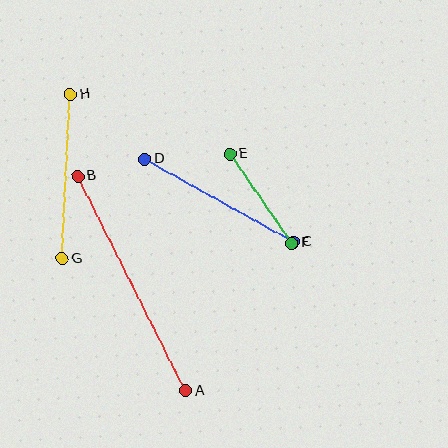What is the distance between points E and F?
The distance is approximately 108 pixels.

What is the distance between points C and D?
The distance is approximately 170 pixels.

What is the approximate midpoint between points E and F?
The midpoint is at approximately (261, 199) pixels.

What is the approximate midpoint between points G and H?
The midpoint is at approximately (66, 176) pixels.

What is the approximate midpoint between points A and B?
The midpoint is at approximately (132, 283) pixels.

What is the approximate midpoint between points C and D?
The midpoint is at approximately (219, 201) pixels.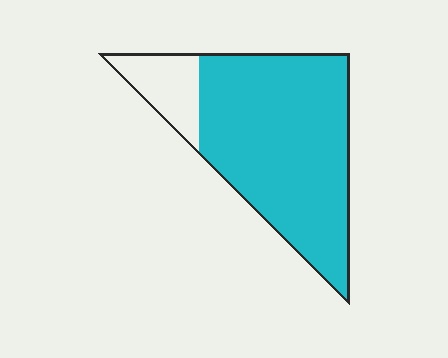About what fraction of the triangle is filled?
About five sixths (5/6).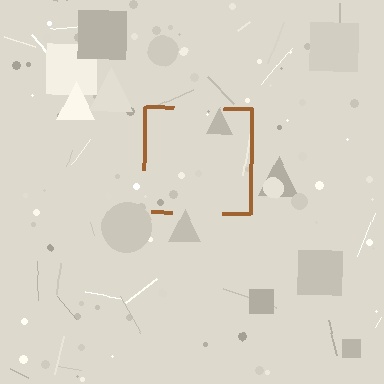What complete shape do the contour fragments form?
The contour fragments form a square.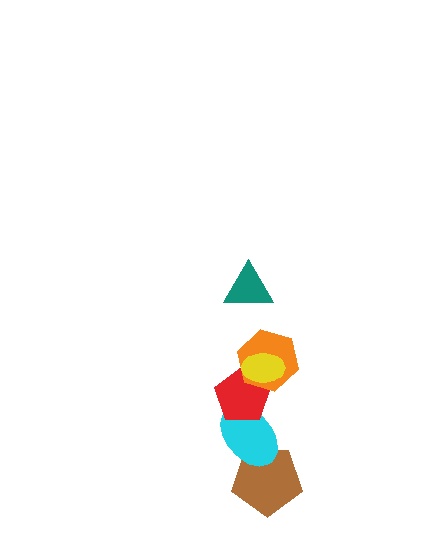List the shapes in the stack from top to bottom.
From top to bottom: the teal triangle, the yellow ellipse, the orange hexagon, the red pentagon, the cyan ellipse, the brown pentagon.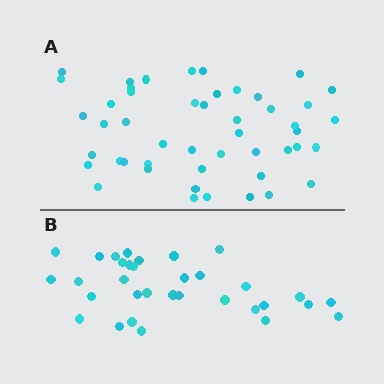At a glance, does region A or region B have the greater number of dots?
Region A (the top region) has more dots.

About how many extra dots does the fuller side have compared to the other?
Region A has approximately 15 more dots than region B.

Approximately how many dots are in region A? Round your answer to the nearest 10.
About 50 dots. (The exact count is 48, which rounds to 50.)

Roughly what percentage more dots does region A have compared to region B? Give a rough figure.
About 45% more.